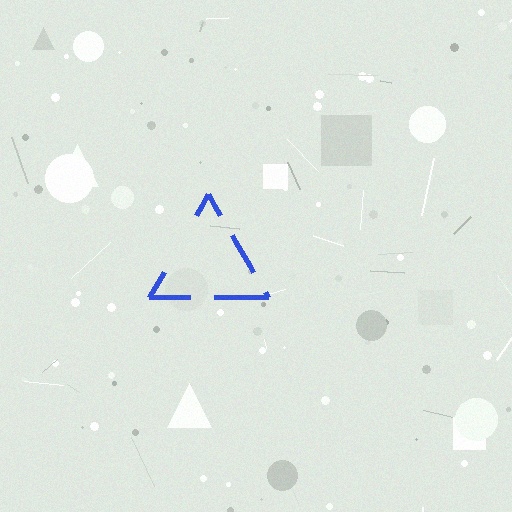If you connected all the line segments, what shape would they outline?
They would outline a triangle.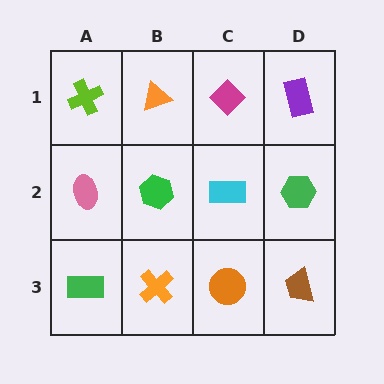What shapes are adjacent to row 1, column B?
A green hexagon (row 2, column B), a lime cross (row 1, column A), a magenta diamond (row 1, column C).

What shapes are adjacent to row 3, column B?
A green hexagon (row 2, column B), a green rectangle (row 3, column A), an orange circle (row 3, column C).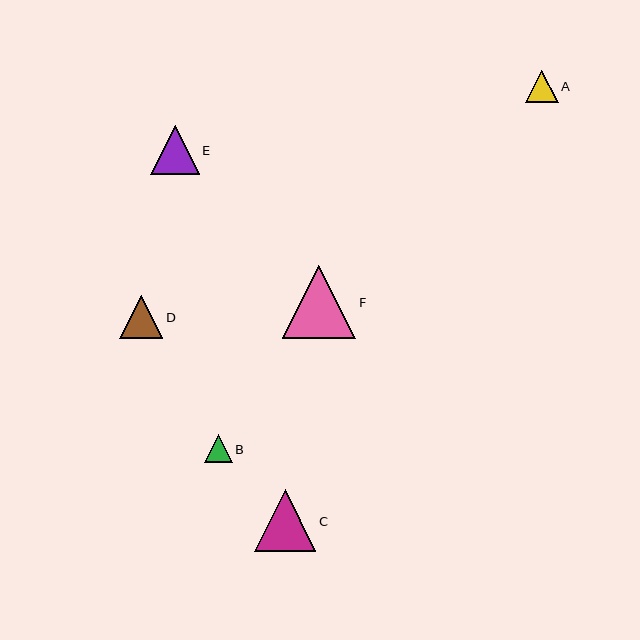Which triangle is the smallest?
Triangle B is the smallest with a size of approximately 27 pixels.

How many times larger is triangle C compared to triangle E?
Triangle C is approximately 1.3 times the size of triangle E.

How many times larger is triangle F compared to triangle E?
Triangle F is approximately 1.5 times the size of triangle E.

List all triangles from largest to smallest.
From largest to smallest: F, C, E, D, A, B.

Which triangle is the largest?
Triangle F is the largest with a size of approximately 73 pixels.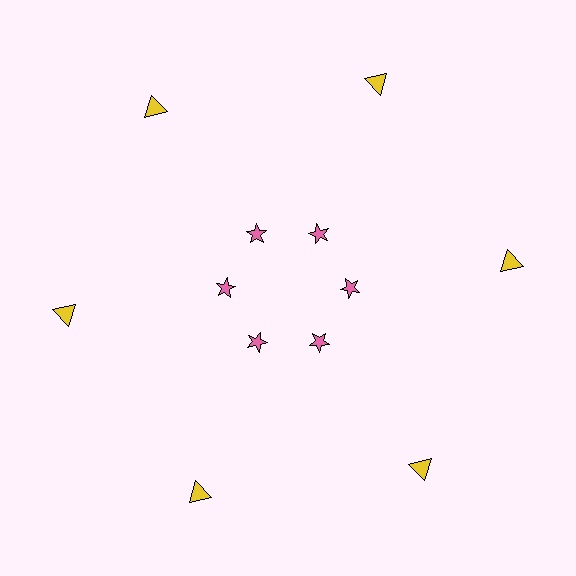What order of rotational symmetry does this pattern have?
This pattern has 6-fold rotational symmetry.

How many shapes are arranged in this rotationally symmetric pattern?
There are 12 shapes, arranged in 6 groups of 2.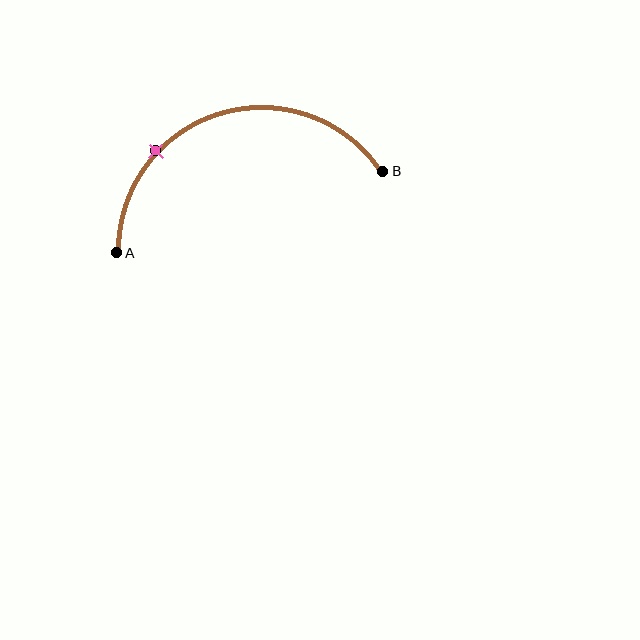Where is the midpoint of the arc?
The arc midpoint is the point on the curve farthest from the straight line joining A and B. It sits above that line.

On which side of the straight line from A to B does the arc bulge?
The arc bulges above the straight line connecting A and B.